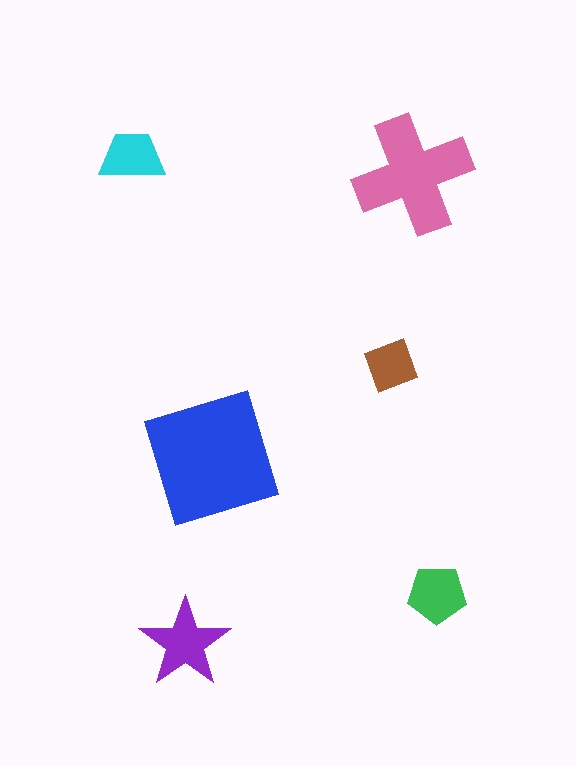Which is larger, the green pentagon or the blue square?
The blue square.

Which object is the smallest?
The brown diamond.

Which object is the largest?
The blue square.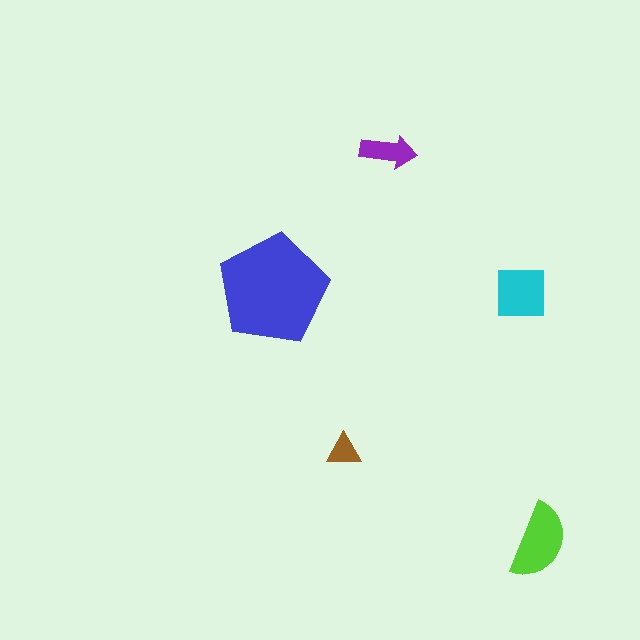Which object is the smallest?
The brown triangle.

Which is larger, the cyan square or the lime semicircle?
The lime semicircle.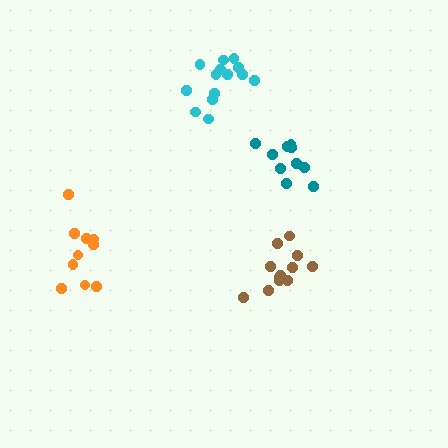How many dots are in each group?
Group 1: 10 dots, Group 2: 12 dots, Group 3: 10 dots, Group 4: 14 dots (46 total).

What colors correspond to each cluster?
The clusters are colored: teal, brown, orange, cyan.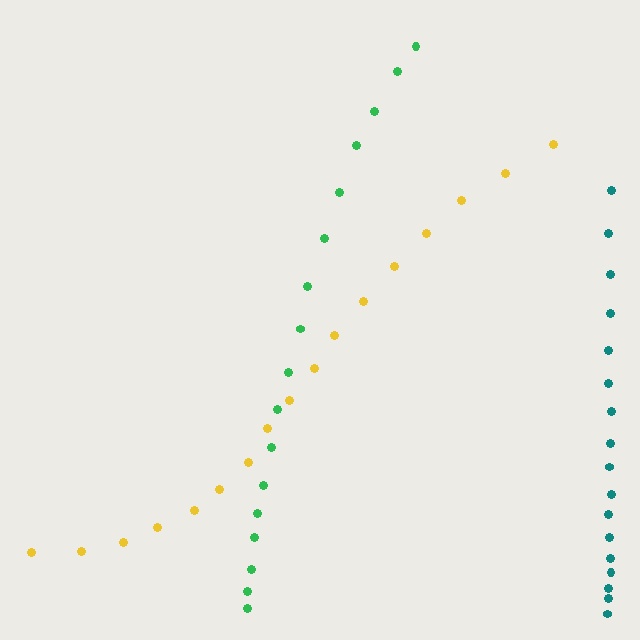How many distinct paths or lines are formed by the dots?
There are 3 distinct paths.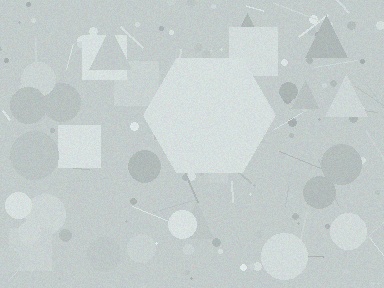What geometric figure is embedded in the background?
A hexagon is embedded in the background.